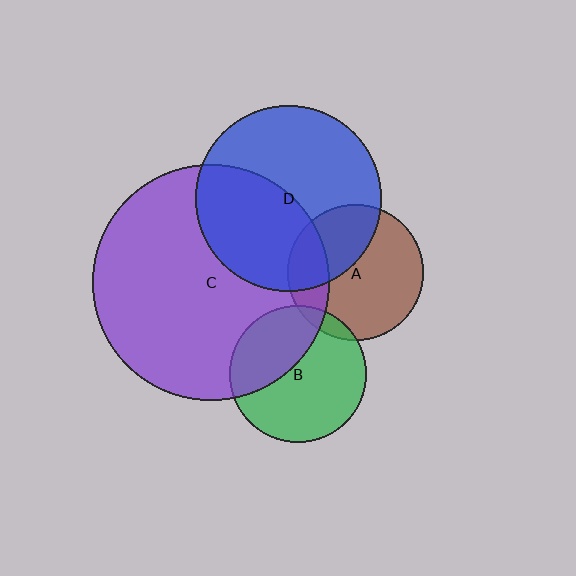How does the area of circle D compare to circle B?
Approximately 1.8 times.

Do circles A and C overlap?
Yes.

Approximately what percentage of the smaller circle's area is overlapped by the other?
Approximately 20%.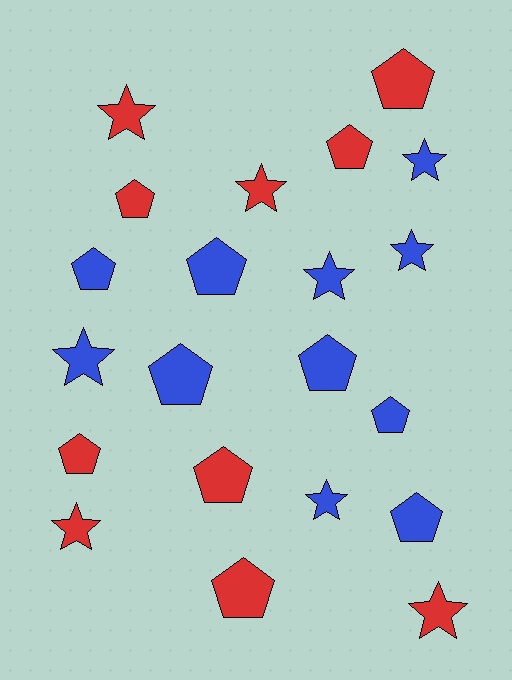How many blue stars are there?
There are 5 blue stars.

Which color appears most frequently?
Blue, with 11 objects.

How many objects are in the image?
There are 21 objects.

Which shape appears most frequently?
Pentagon, with 12 objects.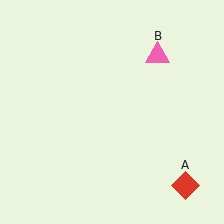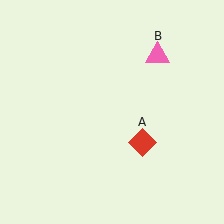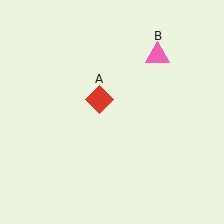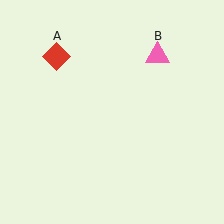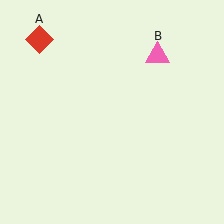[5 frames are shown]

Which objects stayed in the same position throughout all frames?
Pink triangle (object B) remained stationary.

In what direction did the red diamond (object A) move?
The red diamond (object A) moved up and to the left.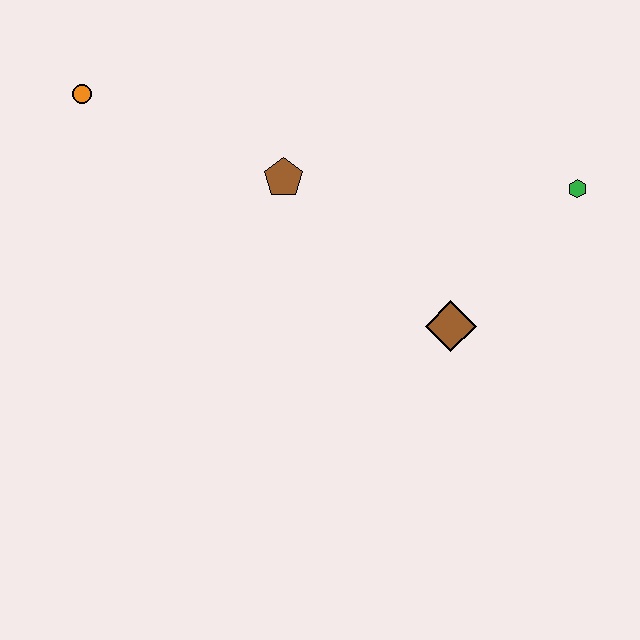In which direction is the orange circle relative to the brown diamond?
The orange circle is to the left of the brown diamond.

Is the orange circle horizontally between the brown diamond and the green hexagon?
No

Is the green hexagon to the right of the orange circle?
Yes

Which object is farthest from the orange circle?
The green hexagon is farthest from the orange circle.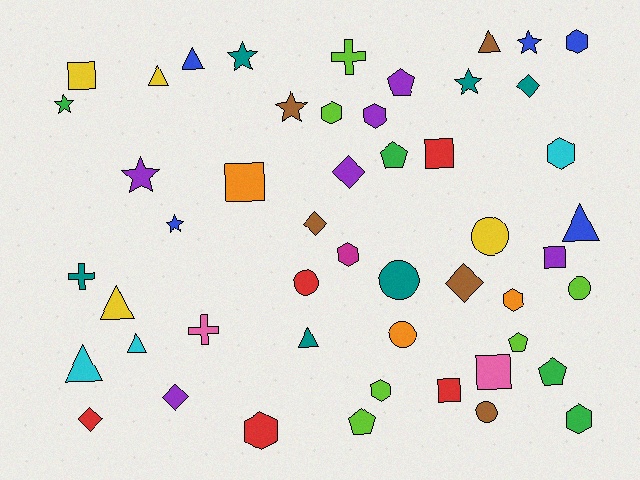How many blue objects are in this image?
There are 5 blue objects.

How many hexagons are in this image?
There are 9 hexagons.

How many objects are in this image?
There are 50 objects.